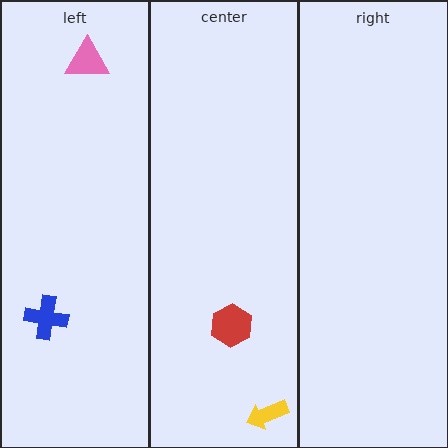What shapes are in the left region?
The pink triangle, the blue cross.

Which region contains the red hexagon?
The center region.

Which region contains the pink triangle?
The left region.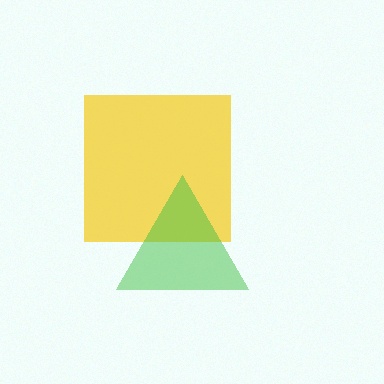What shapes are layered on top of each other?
The layered shapes are: a yellow square, a green triangle.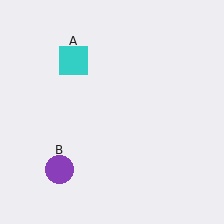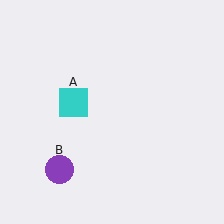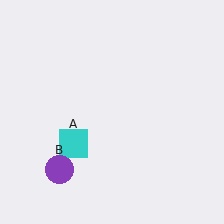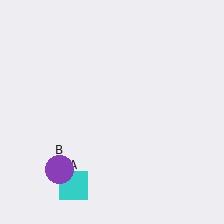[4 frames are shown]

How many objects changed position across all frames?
1 object changed position: cyan square (object A).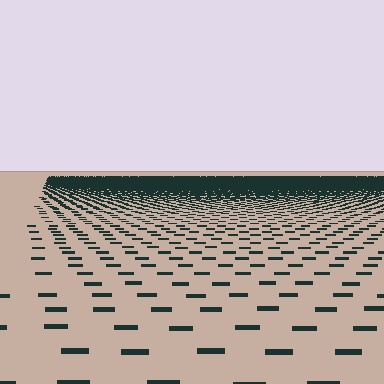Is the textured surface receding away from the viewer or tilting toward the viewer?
The surface is receding away from the viewer. Texture elements get smaller and denser toward the top.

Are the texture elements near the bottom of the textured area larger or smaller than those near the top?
Larger. Near the bottom, elements are closer to the viewer and appear at a bigger on-screen size.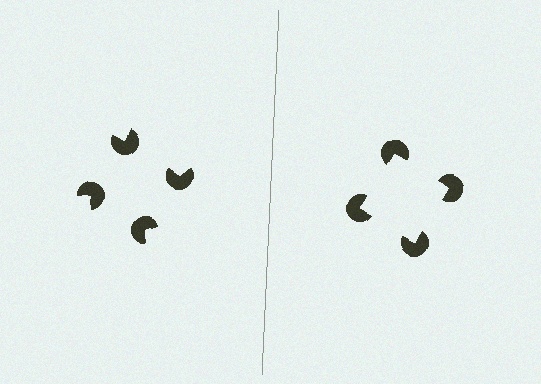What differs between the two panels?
The pac-man discs are positioned identically on both sides; only the wedge orientations differ. On the right they align to a square; on the left they are misaligned.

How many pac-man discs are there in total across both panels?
8 — 4 on each side.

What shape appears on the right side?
An illusory square.